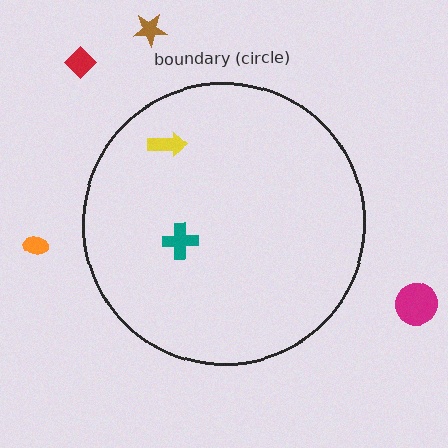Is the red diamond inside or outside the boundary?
Outside.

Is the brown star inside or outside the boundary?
Outside.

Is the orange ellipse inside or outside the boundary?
Outside.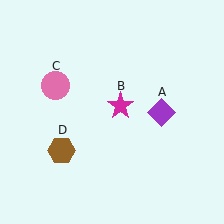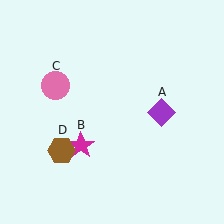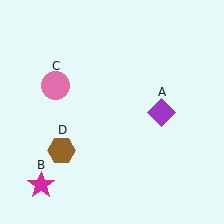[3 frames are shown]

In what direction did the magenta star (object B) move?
The magenta star (object B) moved down and to the left.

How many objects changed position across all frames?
1 object changed position: magenta star (object B).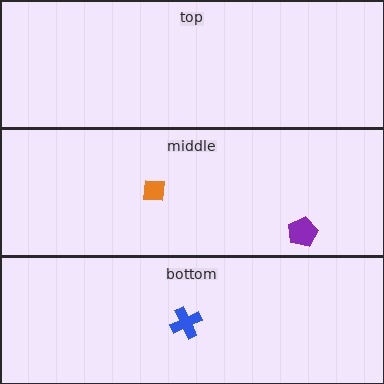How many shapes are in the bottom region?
1.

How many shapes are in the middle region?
2.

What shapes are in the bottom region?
The blue cross.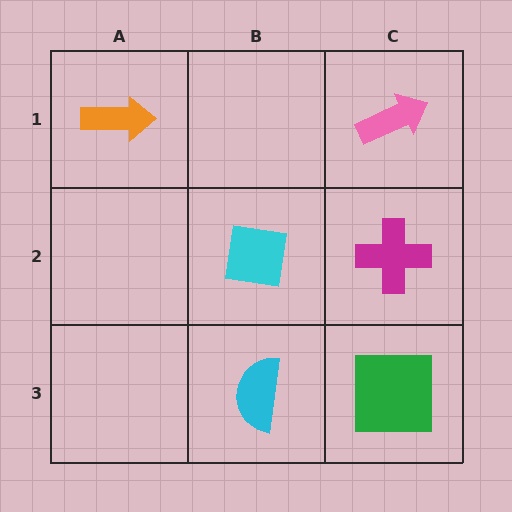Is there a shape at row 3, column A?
No, that cell is empty.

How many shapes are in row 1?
2 shapes.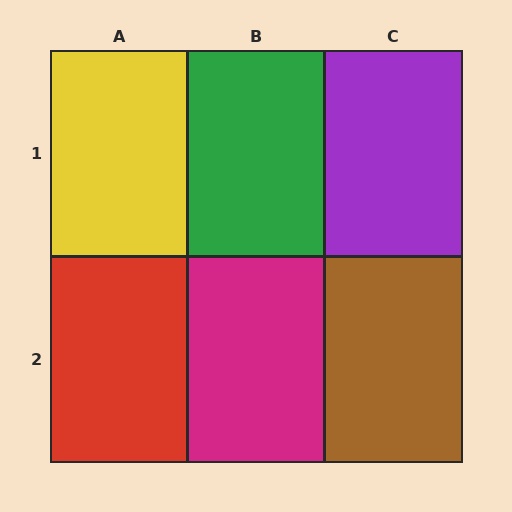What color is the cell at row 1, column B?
Green.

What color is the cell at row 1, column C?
Purple.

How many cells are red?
1 cell is red.